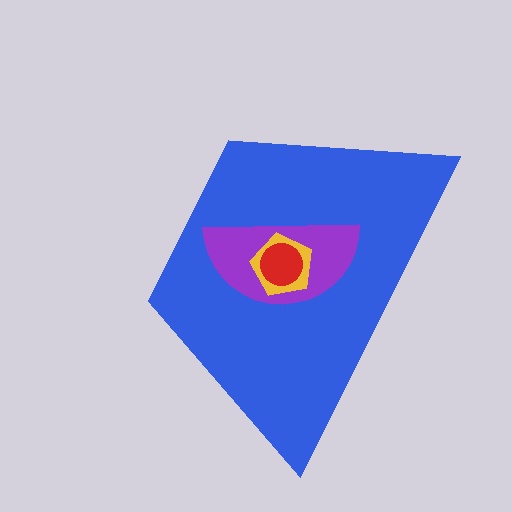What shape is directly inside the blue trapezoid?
The purple semicircle.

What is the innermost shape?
The red circle.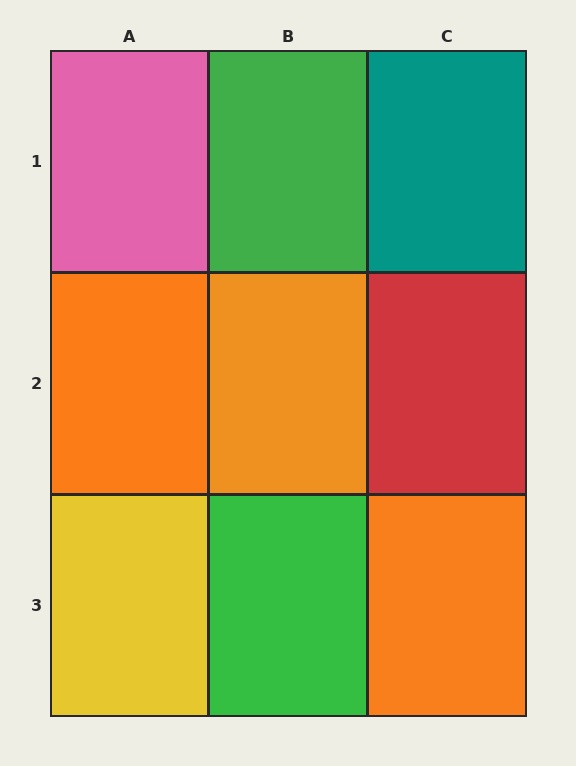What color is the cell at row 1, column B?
Green.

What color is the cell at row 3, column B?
Green.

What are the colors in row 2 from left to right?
Orange, orange, red.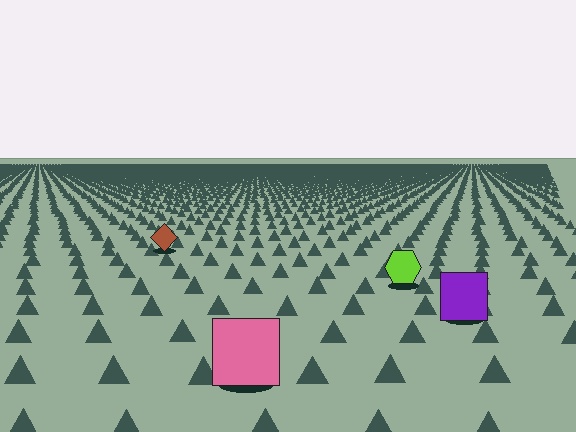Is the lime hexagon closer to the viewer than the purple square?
No. The purple square is closer — you can tell from the texture gradient: the ground texture is coarser near it.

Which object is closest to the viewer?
The pink square is closest. The texture marks near it are larger and more spread out.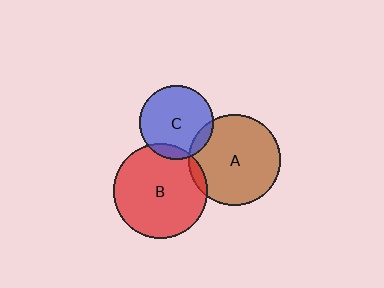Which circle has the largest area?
Circle B (red).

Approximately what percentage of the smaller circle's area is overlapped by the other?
Approximately 10%.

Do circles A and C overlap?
Yes.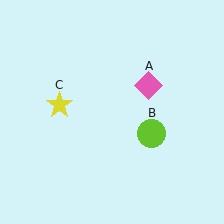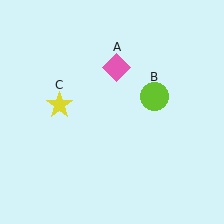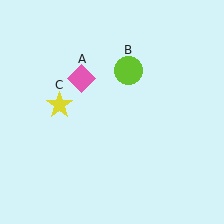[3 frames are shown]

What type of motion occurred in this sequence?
The pink diamond (object A), lime circle (object B) rotated counterclockwise around the center of the scene.